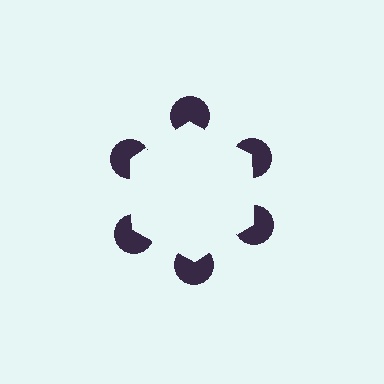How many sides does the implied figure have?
6 sides.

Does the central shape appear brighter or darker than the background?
It typically appears slightly brighter than the background, even though no actual brightness change is drawn.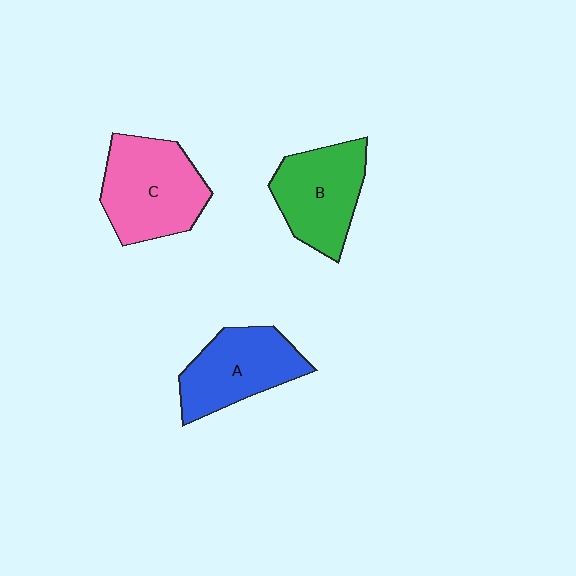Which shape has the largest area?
Shape C (pink).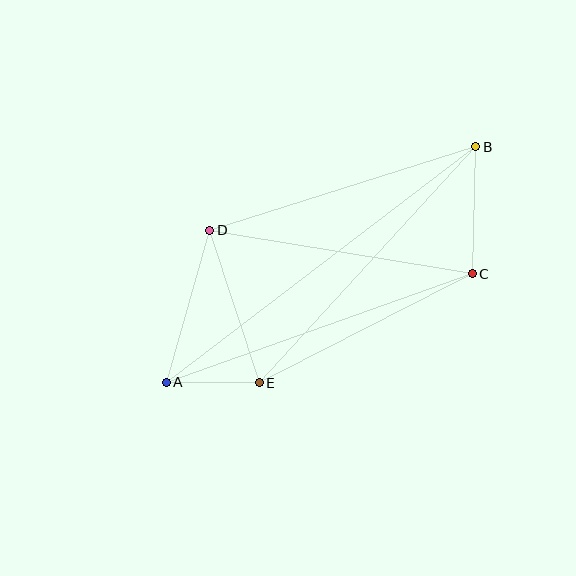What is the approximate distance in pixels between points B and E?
The distance between B and E is approximately 320 pixels.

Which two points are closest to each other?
Points A and E are closest to each other.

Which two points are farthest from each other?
Points A and B are farthest from each other.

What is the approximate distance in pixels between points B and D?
The distance between B and D is approximately 279 pixels.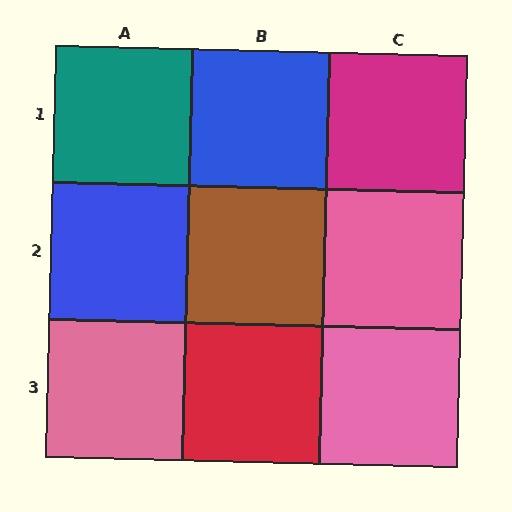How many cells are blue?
2 cells are blue.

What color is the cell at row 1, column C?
Magenta.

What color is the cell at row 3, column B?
Red.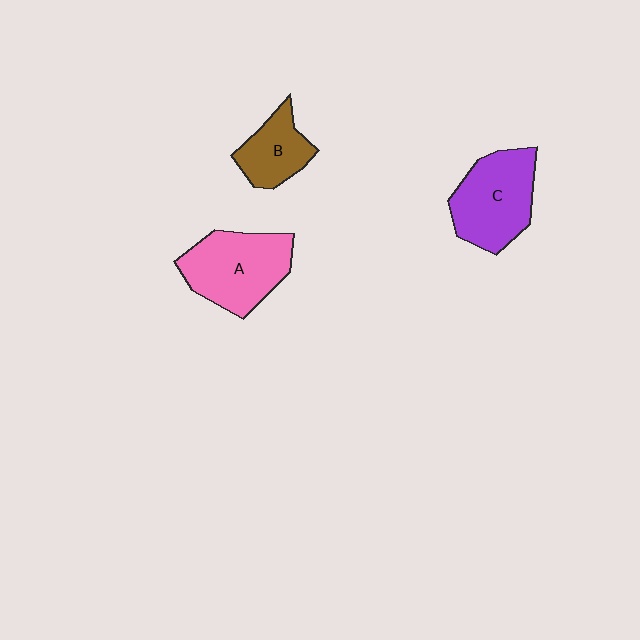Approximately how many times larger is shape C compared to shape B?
Approximately 1.6 times.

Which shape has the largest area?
Shape A (pink).